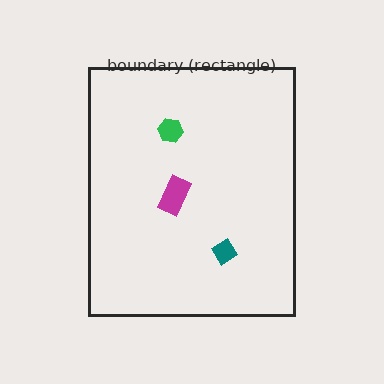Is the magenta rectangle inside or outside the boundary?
Inside.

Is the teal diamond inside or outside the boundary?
Inside.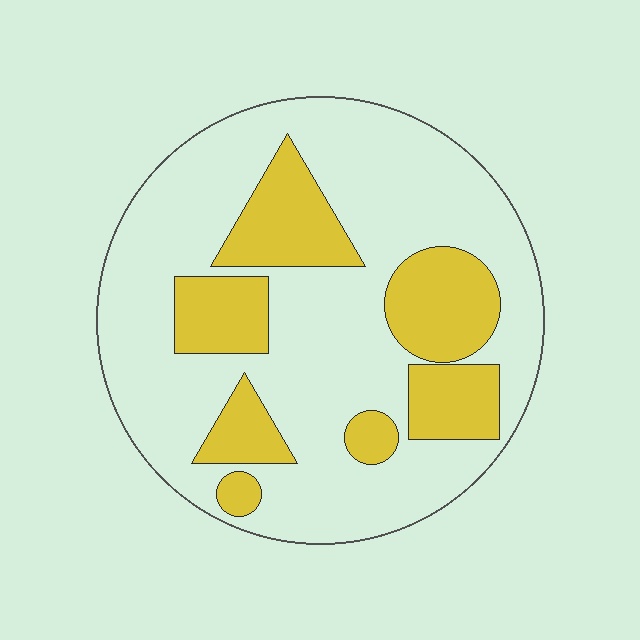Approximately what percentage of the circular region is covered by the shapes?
Approximately 30%.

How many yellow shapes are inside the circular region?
7.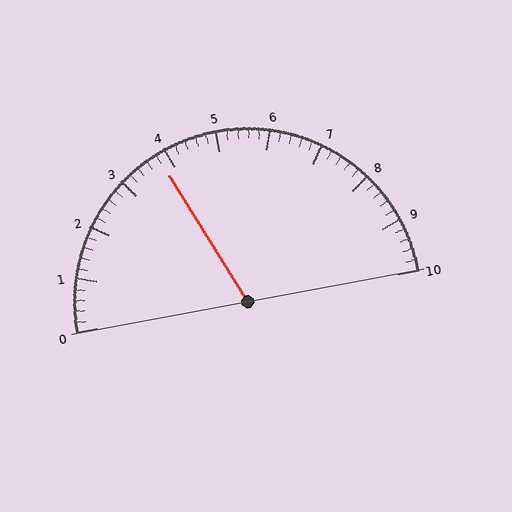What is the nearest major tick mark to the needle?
The nearest major tick mark is 4.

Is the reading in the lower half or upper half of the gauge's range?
The reading is in the lower half of the range (0 to 10).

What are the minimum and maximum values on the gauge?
The gauge ranges from 0 to 10.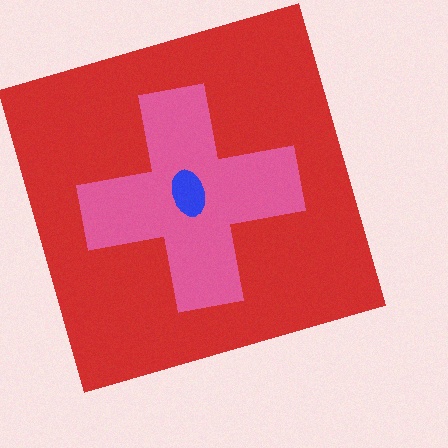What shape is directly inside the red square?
The pink cross.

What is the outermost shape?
The red square.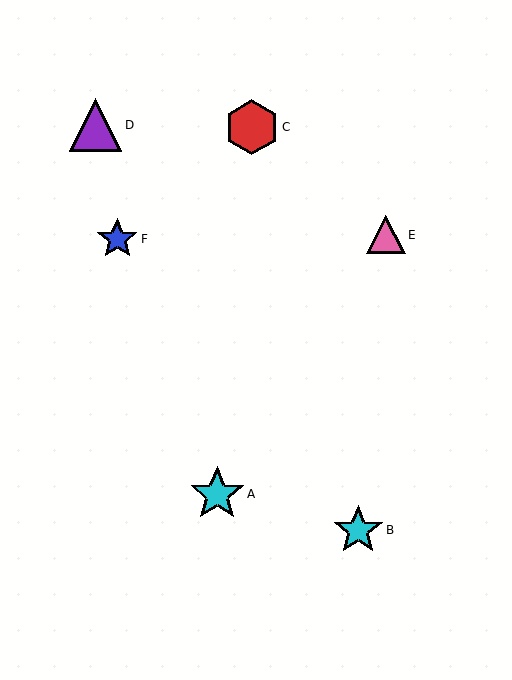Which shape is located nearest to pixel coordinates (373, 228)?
The pink triangle (labeled E) at (386, 235) is nearest to that location.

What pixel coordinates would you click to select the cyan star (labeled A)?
Click at (217, 494) to select the cyan star A.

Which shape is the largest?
The red hexagon (labeled C) is the largest.